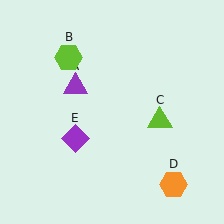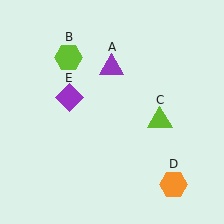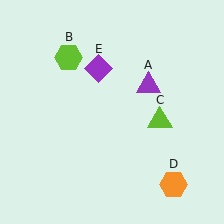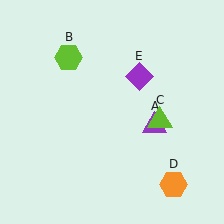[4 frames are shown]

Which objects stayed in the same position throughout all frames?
Lime hexagon (object B) and lime triangle (object C) and orange hexagon (object D) remained stationary.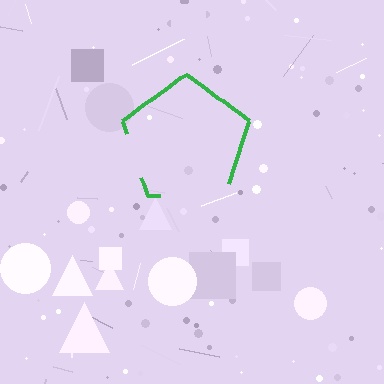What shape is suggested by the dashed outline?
The dashed outline suggests a pentagon.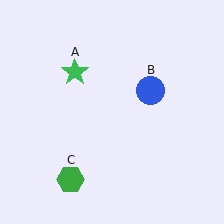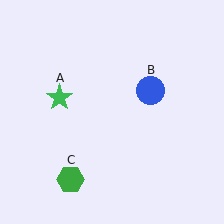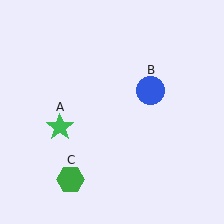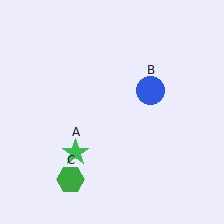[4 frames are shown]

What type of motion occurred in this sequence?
The green star (object A) rotated counterclockwise around the center of the scene.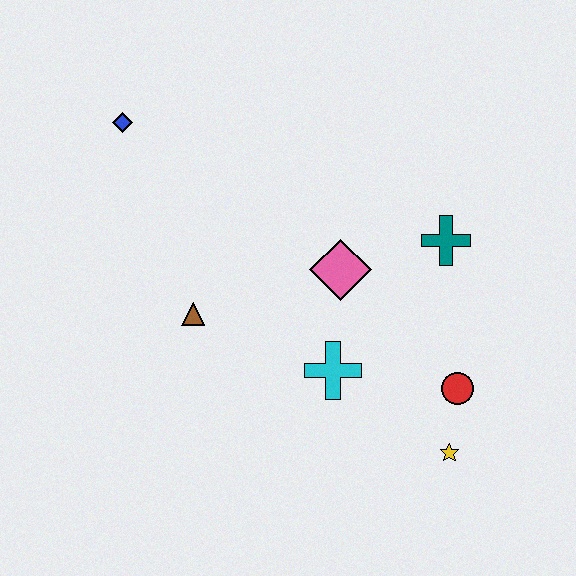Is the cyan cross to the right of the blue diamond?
Yes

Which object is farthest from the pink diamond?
The blue diamond is farthest from the pink diamond.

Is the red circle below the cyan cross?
Yes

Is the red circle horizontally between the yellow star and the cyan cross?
No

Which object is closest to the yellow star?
The red circle is closest to the yellow star.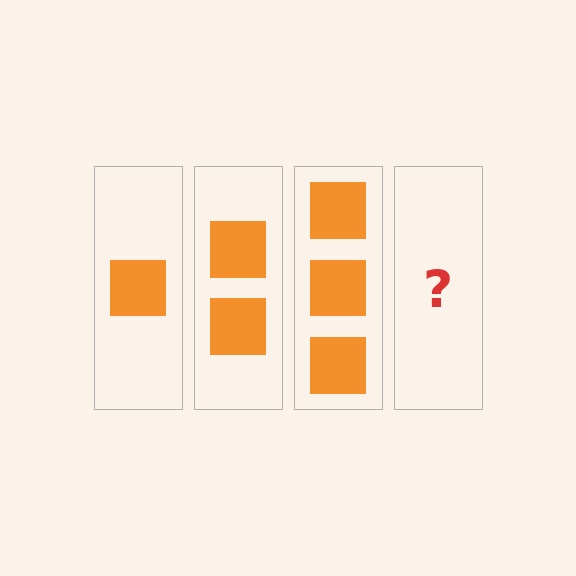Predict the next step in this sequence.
The next step is 4 squares.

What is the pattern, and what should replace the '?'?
The pattern is that each step adds one more square. The '?' should be 4 squares.